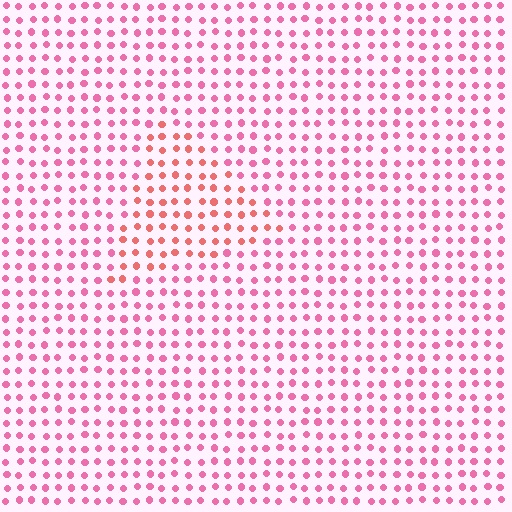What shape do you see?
I see a triangle.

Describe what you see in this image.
The image is filled with small pink elements in a uniform arrangement. A triangle-shaped region is visible where the elements are tinted to a slightly different hue, forming a subtle color boundary.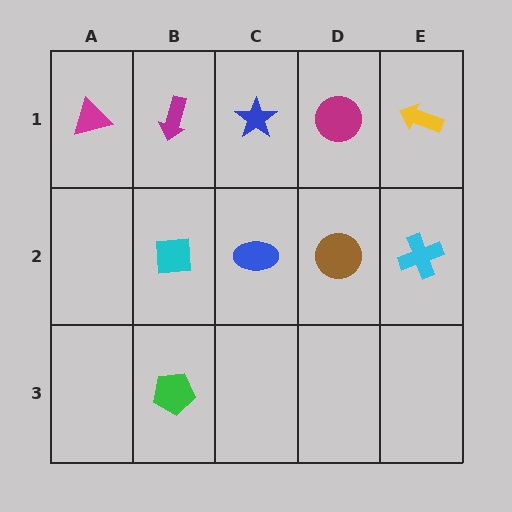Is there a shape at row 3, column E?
No, that cell is empty.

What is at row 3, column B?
A green pentagon.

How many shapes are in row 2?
4 shapes.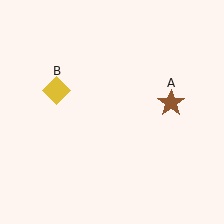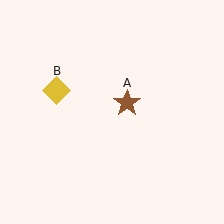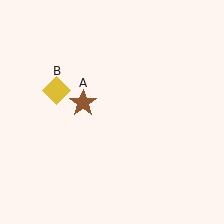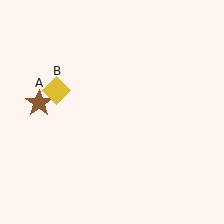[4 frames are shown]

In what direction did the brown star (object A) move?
The brown star (object A) moved left.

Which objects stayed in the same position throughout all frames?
Yellow diamond (object B) remained stationary.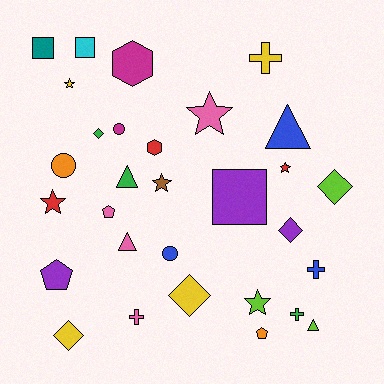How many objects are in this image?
There are 30 objects.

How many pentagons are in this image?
There are 3 pentagons.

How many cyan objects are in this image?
There is 1 cyan object.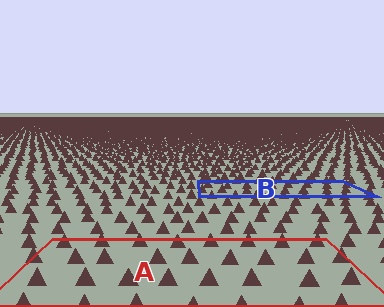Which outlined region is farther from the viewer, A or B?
Region B is farther from the viewer — the texture elements inside it appear smaller and more densely packed.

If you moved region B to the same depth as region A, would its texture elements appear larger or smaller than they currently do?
They would appear larger. At a closer depth, the same texture elements are projected at a bigger on-screen size.